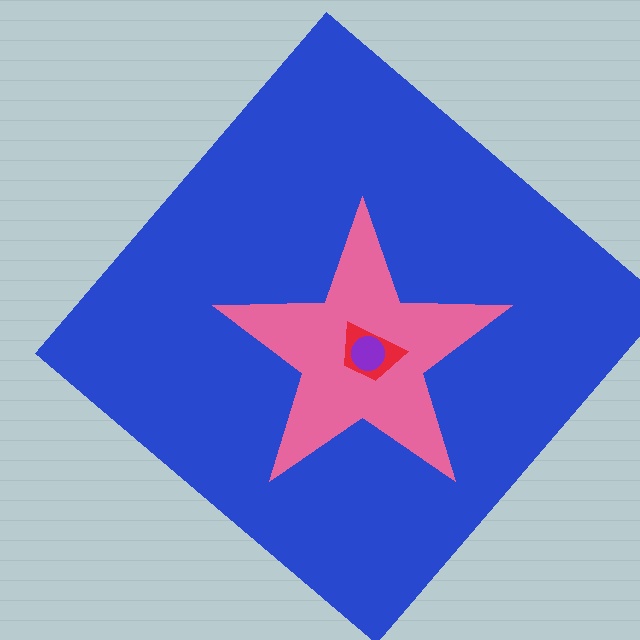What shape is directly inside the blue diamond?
The pink star.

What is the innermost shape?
The purple circle.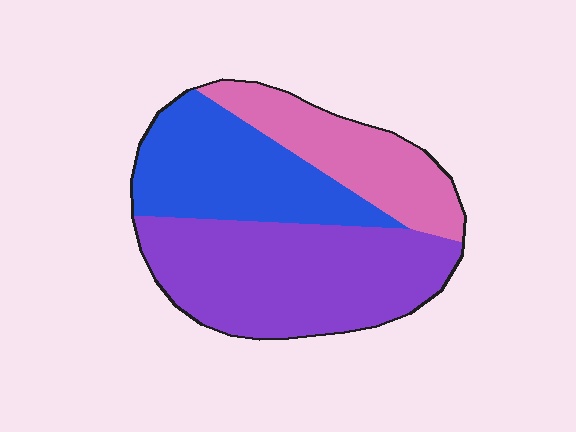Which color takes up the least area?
Pink, at roughly 25%.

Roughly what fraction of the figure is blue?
Blue covers about 30% of the figure.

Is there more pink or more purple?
Purple.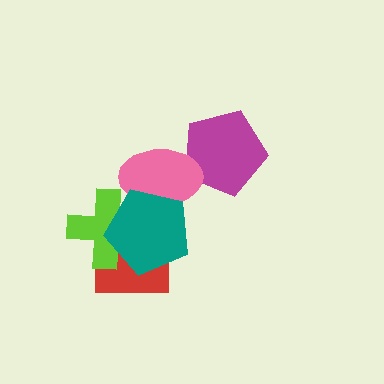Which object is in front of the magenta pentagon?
The pink ellipse is in front of the magenta pentagon.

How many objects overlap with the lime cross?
2 objects overlap with the lime cross.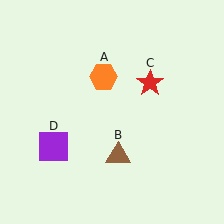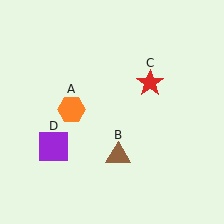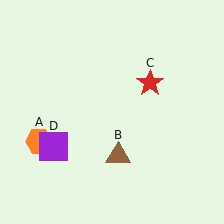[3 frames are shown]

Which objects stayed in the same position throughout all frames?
Brown triangle (object B) and red star (object C) and purple square (object D) remained stationary.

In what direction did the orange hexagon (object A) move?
The orange hexagon (object A) moved down and to the left.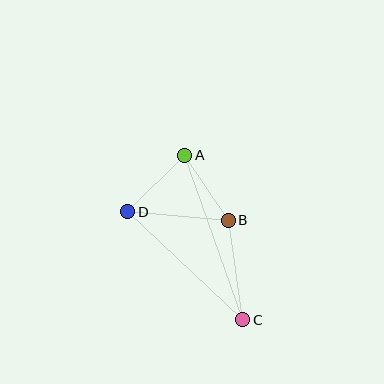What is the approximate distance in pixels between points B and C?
The distance between B and C is approximately 101 pixels.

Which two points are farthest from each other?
Points A and C are farthest from each other.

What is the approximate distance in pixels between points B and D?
The distance between B and D is approximately 101 pixels.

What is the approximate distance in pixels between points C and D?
The distance between C and D is approximately 158 pixels.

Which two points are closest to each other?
Points A and B are closest to each other.